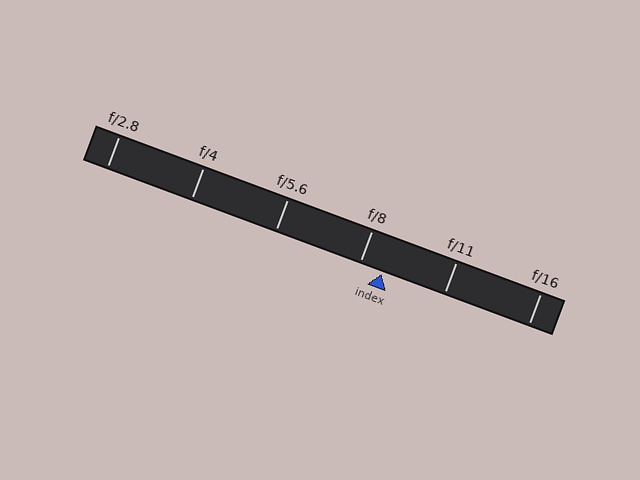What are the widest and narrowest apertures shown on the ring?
The widest aperture shown is f/2.8 and the narrowest is f/16.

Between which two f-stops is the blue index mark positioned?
The index mark is between f/8 and f/11.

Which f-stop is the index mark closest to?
The index mark is closest to f/8.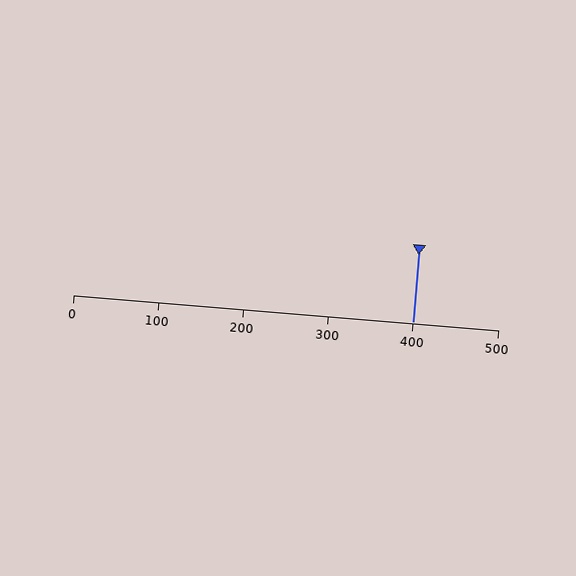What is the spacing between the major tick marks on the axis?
The major ticks are spaced 100 apart.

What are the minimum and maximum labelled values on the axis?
The axis runs from 0 to 500.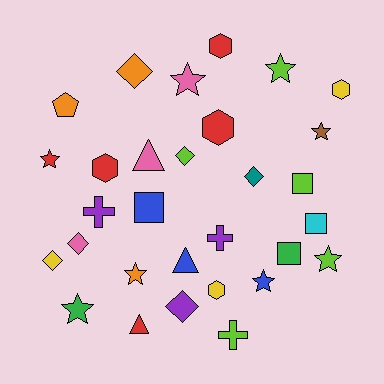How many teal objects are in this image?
There is 1 teal object.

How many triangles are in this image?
There are 3 triangles.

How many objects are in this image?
There are 30 objects.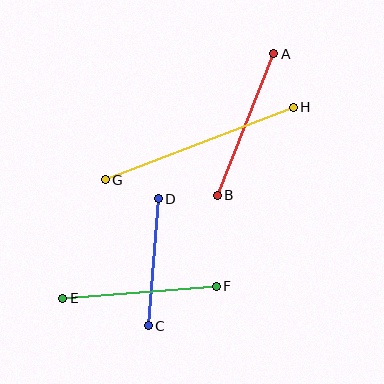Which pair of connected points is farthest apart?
Points G and H are farthest apart.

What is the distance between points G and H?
The distance is approximately 201 pixels.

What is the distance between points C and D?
The distance is approximately 127 pixels.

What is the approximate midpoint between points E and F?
The midpoint is at approximately (139, 292) pixels.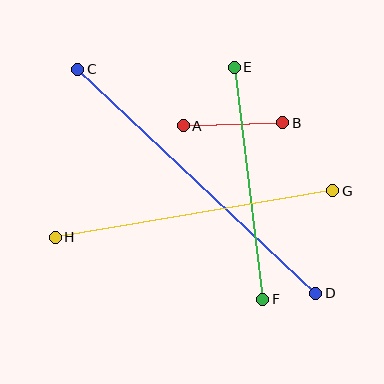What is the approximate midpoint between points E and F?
The midpoint is at approximately (248, 183) pixels.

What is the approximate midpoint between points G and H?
The midpoint is at approximately (194, 214) pixels.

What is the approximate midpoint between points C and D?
The midpoint is at approximately (197, 181) pixels.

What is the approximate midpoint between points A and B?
The midpoint is at approximately (233, 124) pixels.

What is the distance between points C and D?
The distance is approximately 327 pixels.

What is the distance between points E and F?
The distance is approximately 234 pixels.